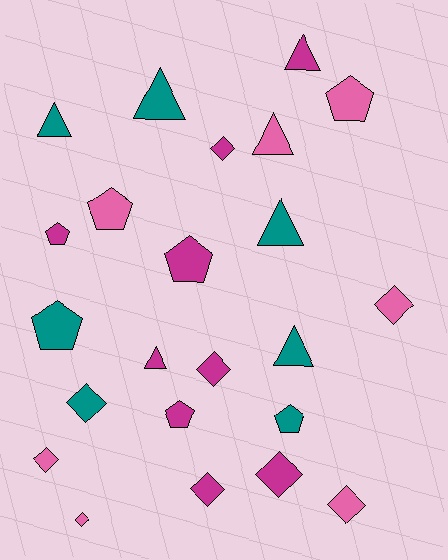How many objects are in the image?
There are 23 objects.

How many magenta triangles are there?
There are 2 magenta triangles.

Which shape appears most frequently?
Diamond, with 9 objects.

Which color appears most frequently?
Magenta, with 9 objects.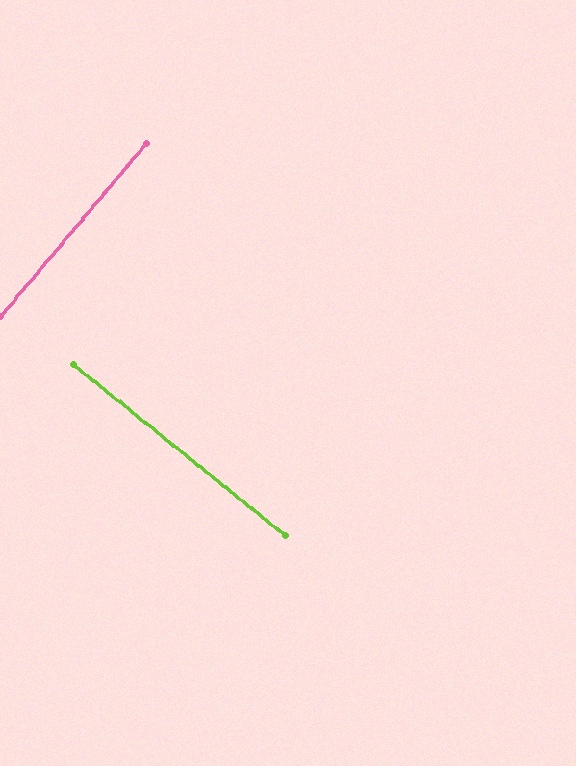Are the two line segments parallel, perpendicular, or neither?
Perpendicular — they meet at approximately 89°.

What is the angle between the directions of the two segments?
Approximately 89 degrees.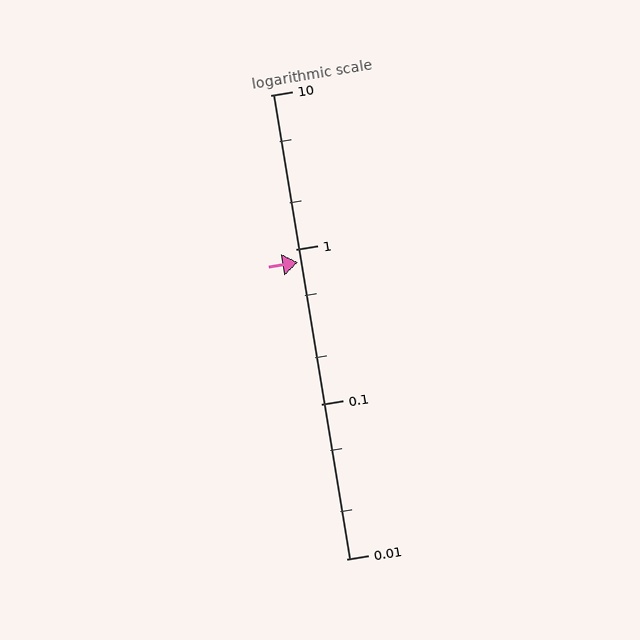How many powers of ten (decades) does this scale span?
The scale spans 3 decades, from 0.01 to 10.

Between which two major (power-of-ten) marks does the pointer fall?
The pointer is between 0.1 and 1.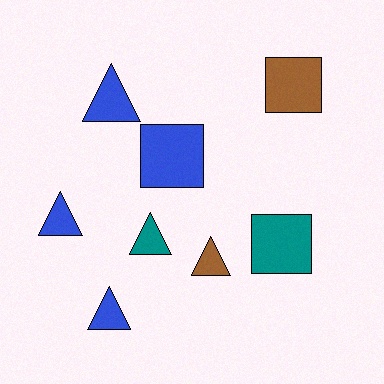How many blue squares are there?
There is 1 blue square.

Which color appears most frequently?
Blue, with 4 objects.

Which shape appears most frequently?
Triangle, with 5 objects.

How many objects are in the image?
There are 8 objects.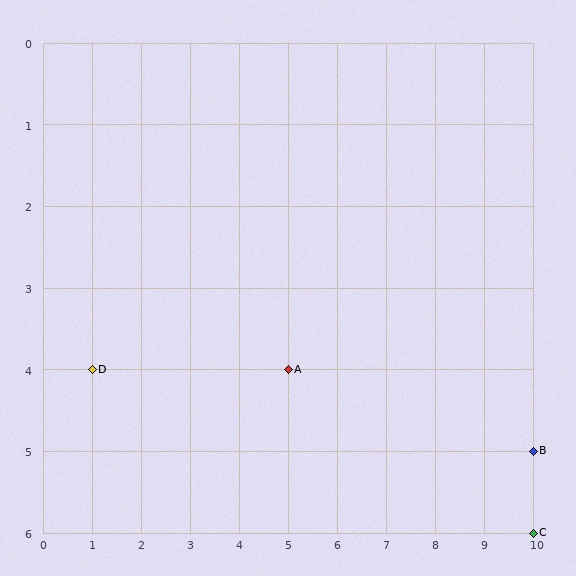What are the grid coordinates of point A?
Point A is at grid coordinates (5, 4).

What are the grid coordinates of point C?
Point C is at grid coordinates (10, 6).